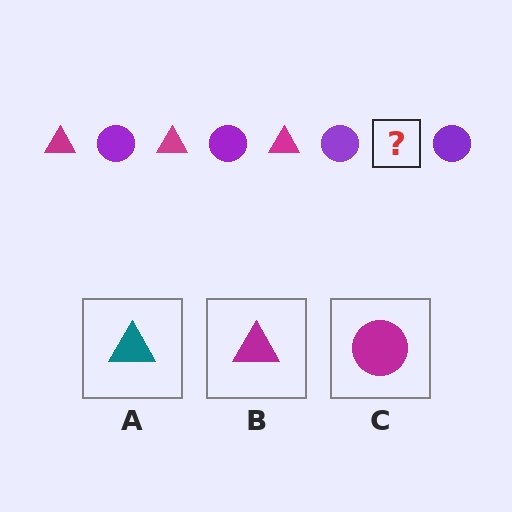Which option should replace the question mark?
Option B.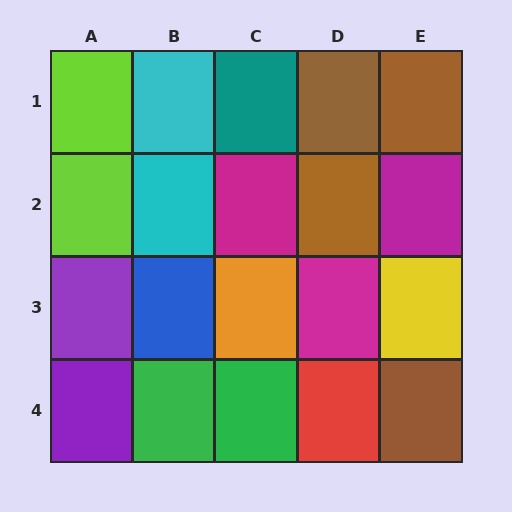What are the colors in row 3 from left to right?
Purple, blue, orange, magenta, yellow.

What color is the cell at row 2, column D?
Brown.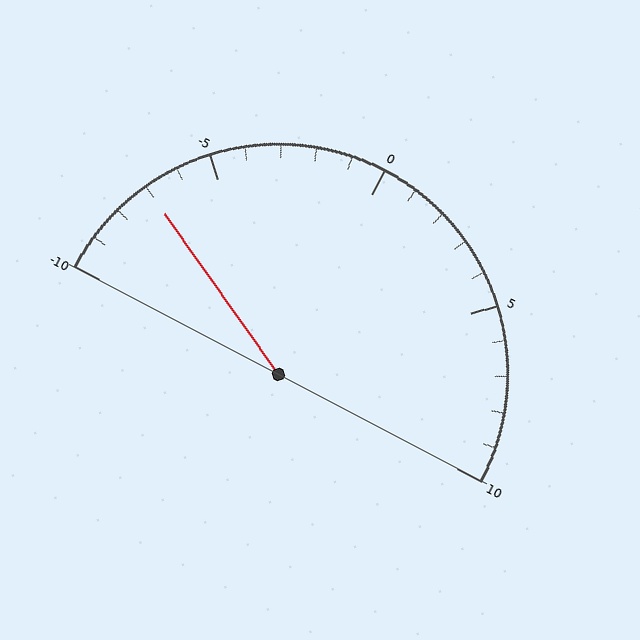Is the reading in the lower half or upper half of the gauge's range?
The reading is in the lower half of the range (-10 to 10).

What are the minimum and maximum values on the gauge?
The gauge ranges from -10 to 10.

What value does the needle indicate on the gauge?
The needle indicates approximately -7.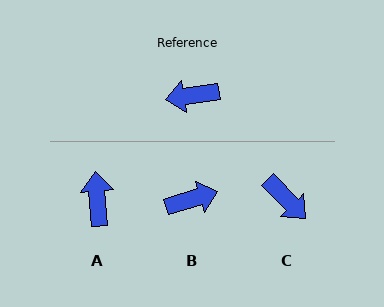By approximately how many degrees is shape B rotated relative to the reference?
Approximately 172 degrees clockwise.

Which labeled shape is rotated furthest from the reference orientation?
B, about 172 degrees away.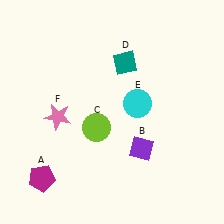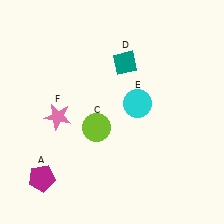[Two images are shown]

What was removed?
The purple diamond (B) was removed in Image 2.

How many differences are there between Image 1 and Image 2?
There is 1 difference between the two images.